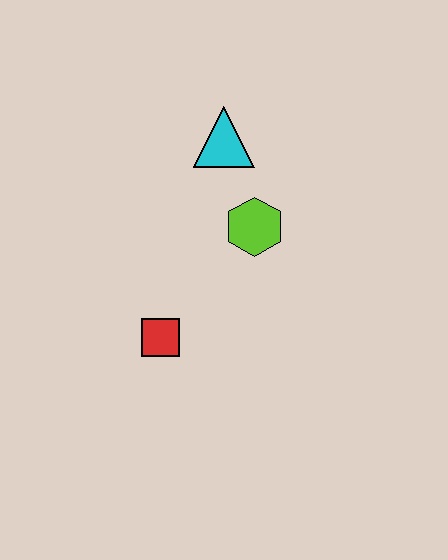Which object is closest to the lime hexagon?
The cyan triangle is closest to the lime hexagon.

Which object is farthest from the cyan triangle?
The red square is farthest from the cyan triangle.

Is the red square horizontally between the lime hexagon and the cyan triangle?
No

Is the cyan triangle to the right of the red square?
Yes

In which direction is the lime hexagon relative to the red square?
The lime hexagon is above the red square.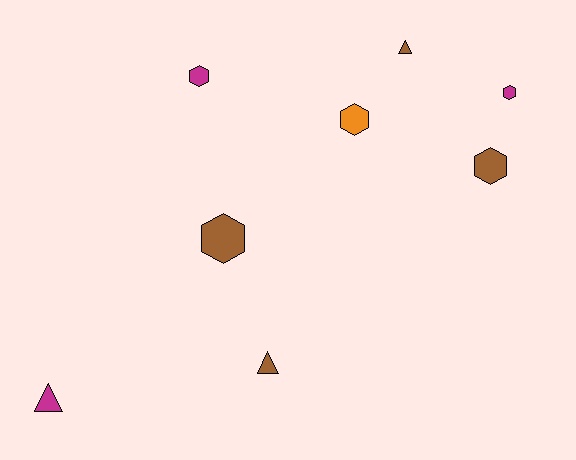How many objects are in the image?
There are 8 objects.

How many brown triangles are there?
There are 2 brown triangles.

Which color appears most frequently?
Brown, with 4 objects.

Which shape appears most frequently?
Hexagon, with 5 objects.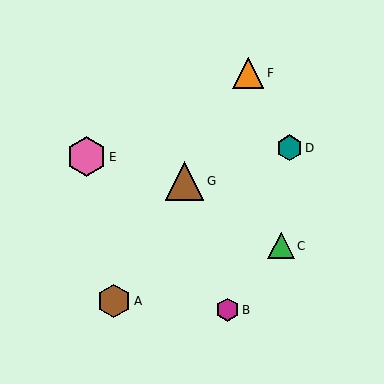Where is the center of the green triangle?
The center of the green triangle is at (281, 246).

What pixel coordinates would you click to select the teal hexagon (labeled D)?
Click at (290, 148) to select the teal hexagon D.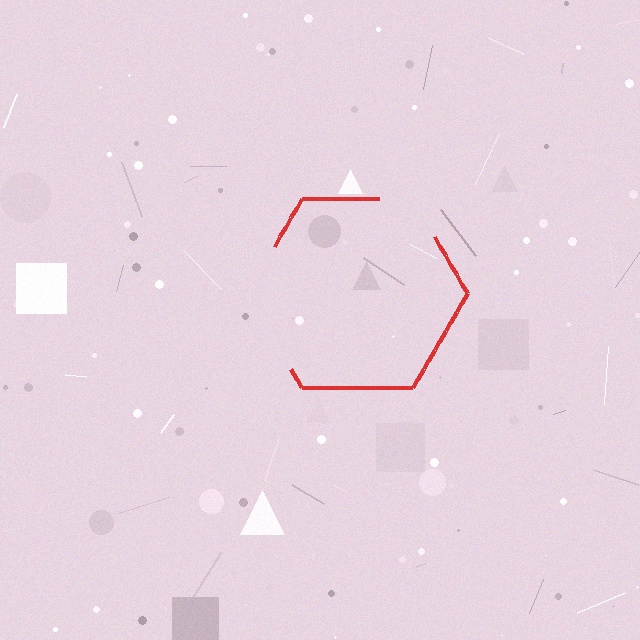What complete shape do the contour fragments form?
The contour fragments form a hexagon.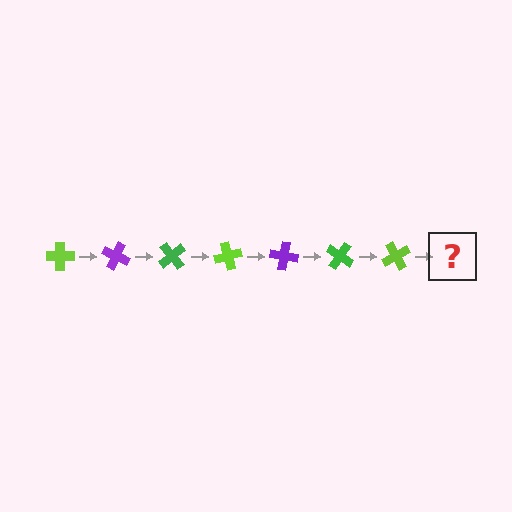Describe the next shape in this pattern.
It should be a purple cross, rotated 175 degrees from the start.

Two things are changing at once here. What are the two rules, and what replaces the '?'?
The two rules are that it rotates 25 degrees each step and the color cycles through lime, purple, and green. The '?' should be a purple cross, rotated 175 degrees from the start.